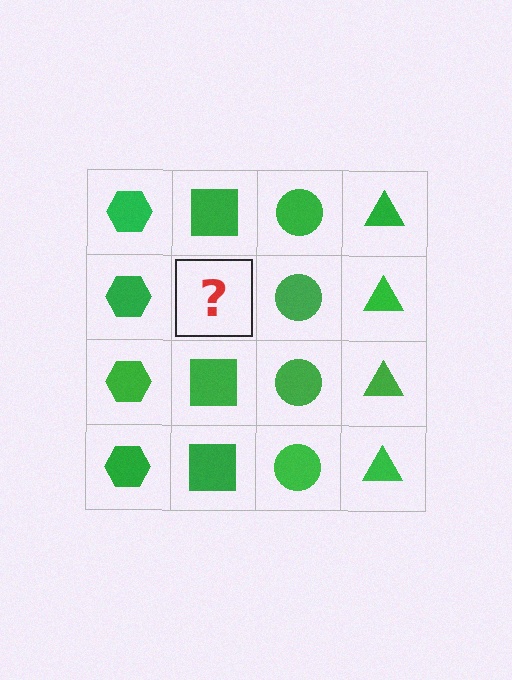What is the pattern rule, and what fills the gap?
The rule is that each column has a consistent shape. The gap should be filled with a green square.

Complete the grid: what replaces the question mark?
The question mark should be replaced with a green square.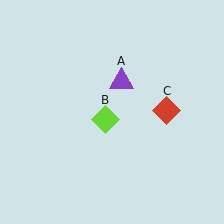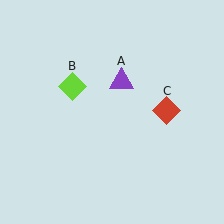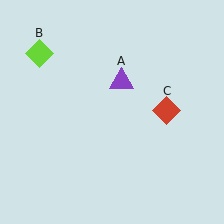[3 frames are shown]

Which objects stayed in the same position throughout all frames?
Purple triangle (object A) and red diamond (object C) remained stationary.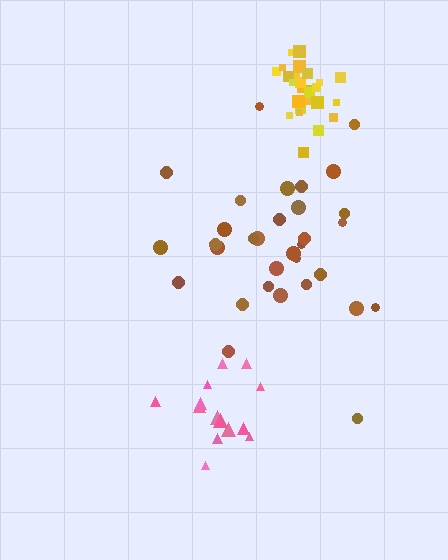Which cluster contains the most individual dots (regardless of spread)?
Brown (32).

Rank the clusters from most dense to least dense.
yellow, pink, brown.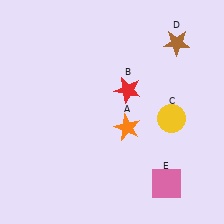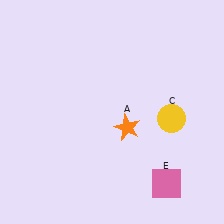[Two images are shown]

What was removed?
The brown star (D), the red star (B) were removed in Image 2.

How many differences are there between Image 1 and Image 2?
There are 2 differences between the two images.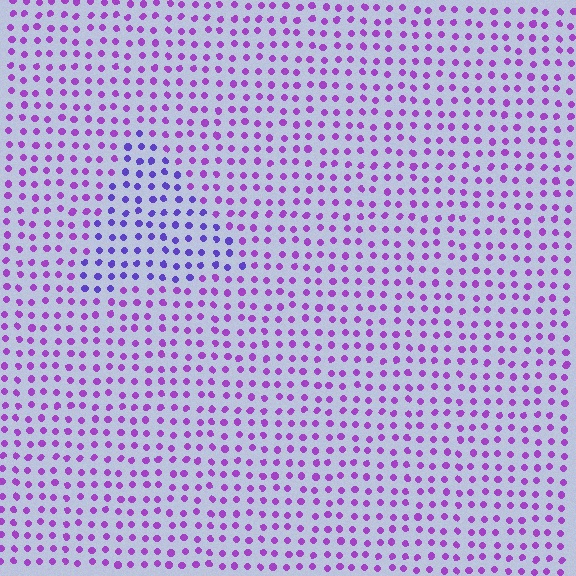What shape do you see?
I see a triangle.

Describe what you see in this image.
The image is filled with small purple elements in a uniform arrangement. A triangle-shaped region is visible where the elements are tinted to a slightly different hue, forming a subtle color boundary.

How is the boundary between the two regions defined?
The boundary is defined purely by a slight shift in hue (about 32 degrees). Spacing, size, and orientation are identical on both sides.